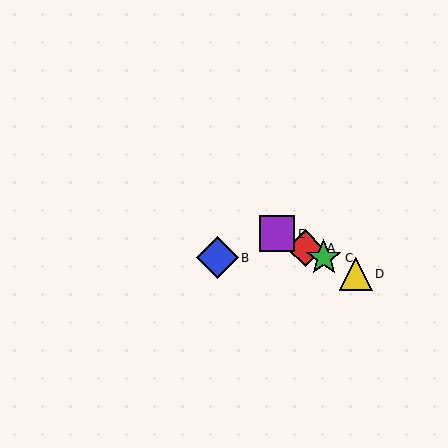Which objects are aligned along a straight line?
Objects A, C, D, E are aligned along a straight line.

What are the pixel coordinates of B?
Object B is at (217, 258).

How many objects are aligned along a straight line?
4 objects (A, C, D, E) are aligned along a straight line.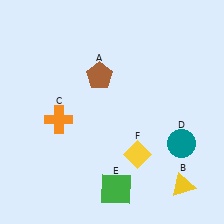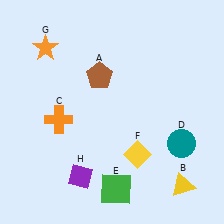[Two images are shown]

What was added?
An orange star (G), a purple diamond (H) were added in Image 2.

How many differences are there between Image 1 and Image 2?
There are 2 differences between the two images.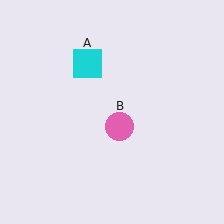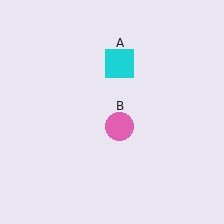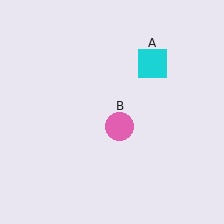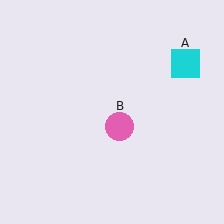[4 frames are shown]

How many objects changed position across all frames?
1 object changed position: cyan square (object A).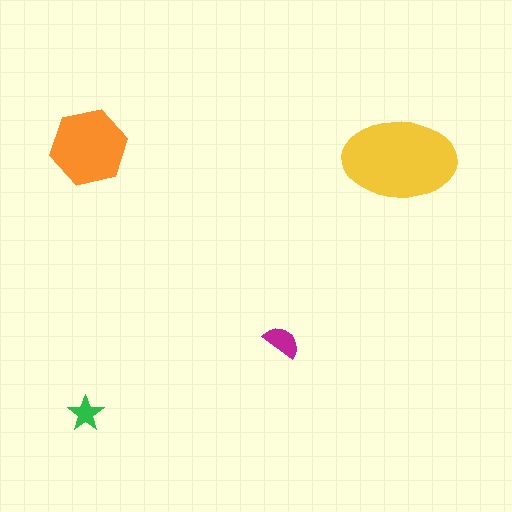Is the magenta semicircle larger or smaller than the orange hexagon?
Smaller.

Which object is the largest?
The yellow ellipse.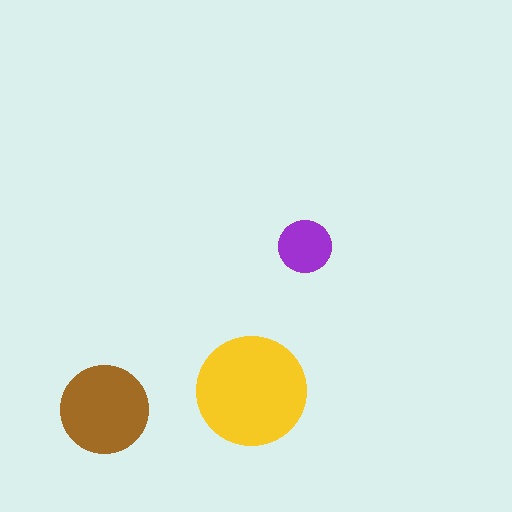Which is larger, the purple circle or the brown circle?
The brown one.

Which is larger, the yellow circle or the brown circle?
The yellow one.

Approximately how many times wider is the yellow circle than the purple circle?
About 2 times wider.